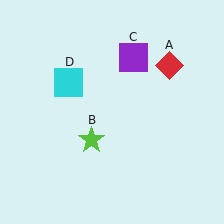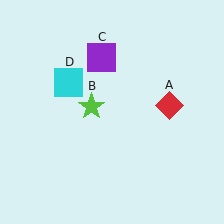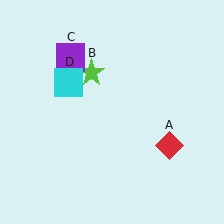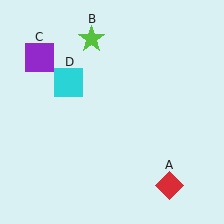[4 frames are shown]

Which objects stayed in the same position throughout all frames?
Cyan square (object D) remained stationary.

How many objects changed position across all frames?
3 objects changed position: red diamond (object A), lime star (object B), purple square (object C).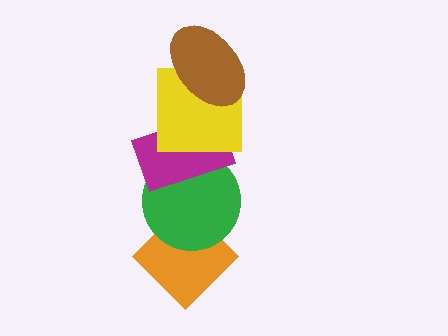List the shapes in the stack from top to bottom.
From top to bottom: the brown ellipse, the yellow square, the magenta rectangle, the green circle, the orange diamond.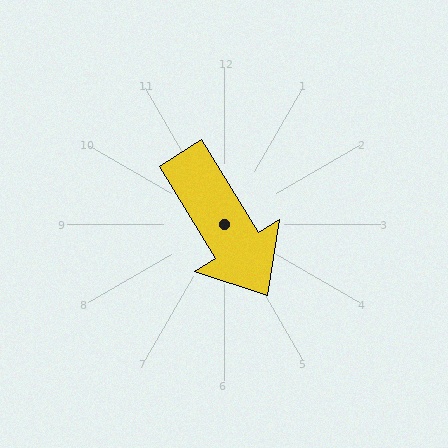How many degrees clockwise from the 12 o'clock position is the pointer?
Approximately 148 degrees.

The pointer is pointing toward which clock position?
Roughly 5 o'clock.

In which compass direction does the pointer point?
Southeast.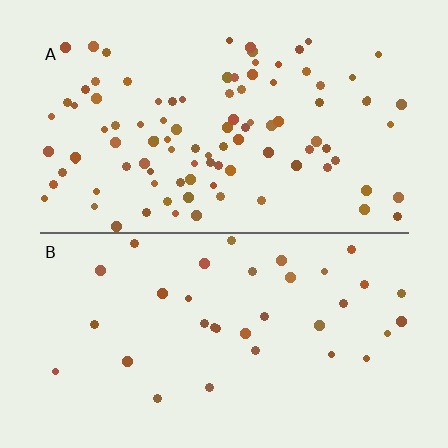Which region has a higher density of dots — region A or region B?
A (the top).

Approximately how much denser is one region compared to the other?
Approximately 2.8× — region A over region B.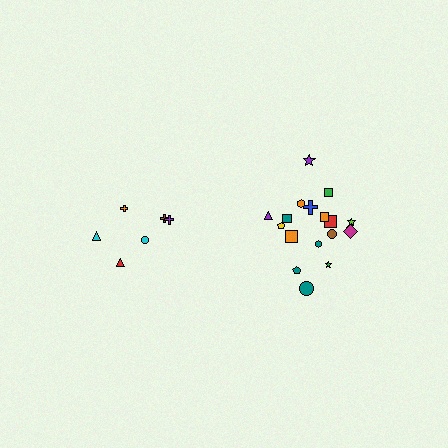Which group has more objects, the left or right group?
The right group.